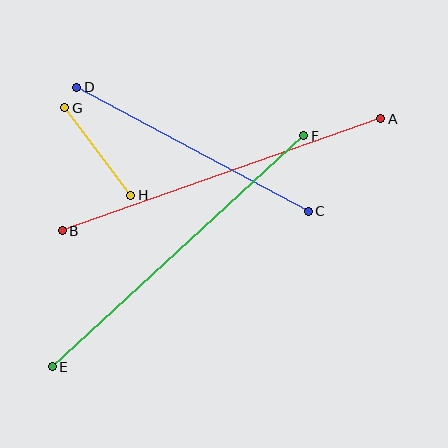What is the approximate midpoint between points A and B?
The midpoint is at approximately (221, 175) pixels.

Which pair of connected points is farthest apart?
Points E and F are farthest apart.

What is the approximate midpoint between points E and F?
The midpoint is at approximately (178, 251) pixels.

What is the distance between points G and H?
The distance is approximately 110 pixels.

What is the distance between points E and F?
The distance is approximately 341 pixels.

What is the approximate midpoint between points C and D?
The midpoint is at approximately (193, 149) pixels.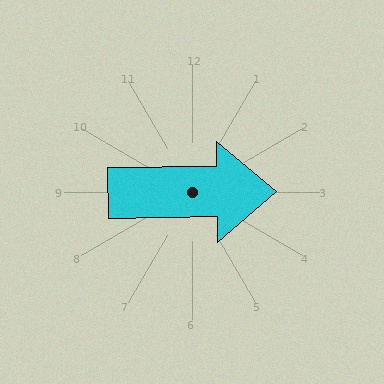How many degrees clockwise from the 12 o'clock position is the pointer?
Approximately 89 degrees.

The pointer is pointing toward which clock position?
Roughly 3 o'clock.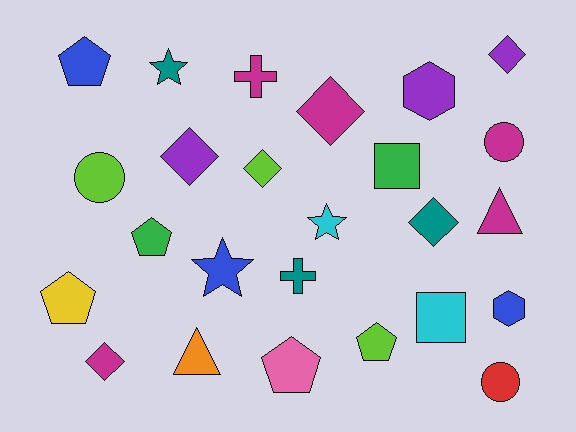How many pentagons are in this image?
There are 5 pentagons.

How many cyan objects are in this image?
There are 2 cyan objects.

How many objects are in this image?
There are 25 objects.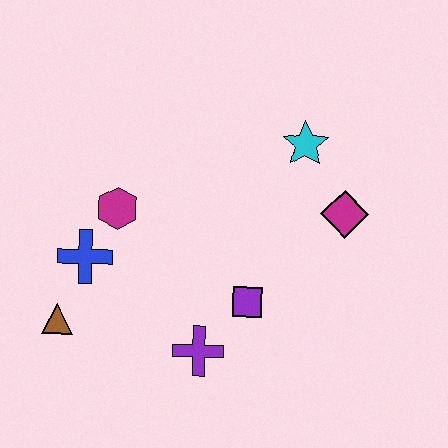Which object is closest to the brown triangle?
The blue cross is closest to the brown triangle.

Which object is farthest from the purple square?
The brown triangle is farthest from the purple square.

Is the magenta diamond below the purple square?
No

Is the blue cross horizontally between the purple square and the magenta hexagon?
No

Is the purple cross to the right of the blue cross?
Yes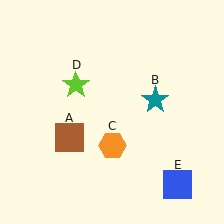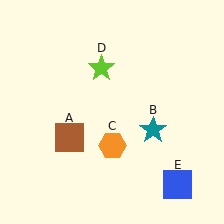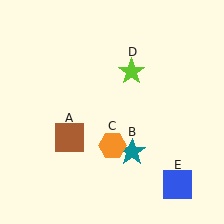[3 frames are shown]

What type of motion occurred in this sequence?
The teal star (object B), lime star (object D) rotated clockwise around the center of the scene.